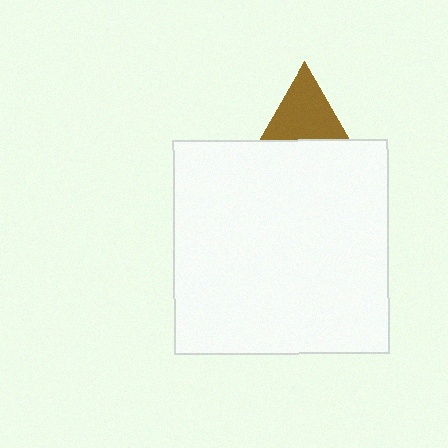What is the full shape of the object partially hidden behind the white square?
The partially hidden object is a brown triangle.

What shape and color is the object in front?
The object in front is a white square.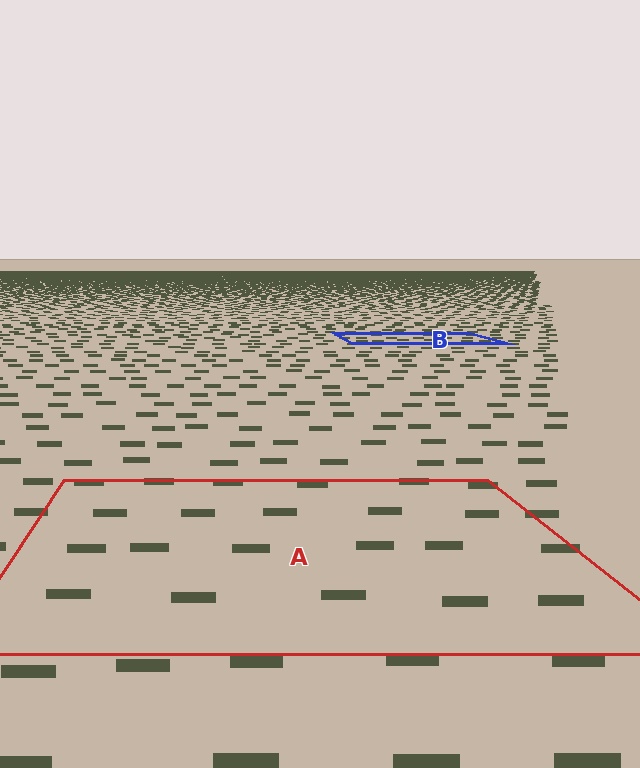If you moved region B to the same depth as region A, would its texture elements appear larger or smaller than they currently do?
They would appear larger. At a closer depth, the same texture elements are projected at a bigger on-screen size.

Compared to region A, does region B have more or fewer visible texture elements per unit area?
Region B has more texture elements per unit area — they are packed more densely because it is farther away.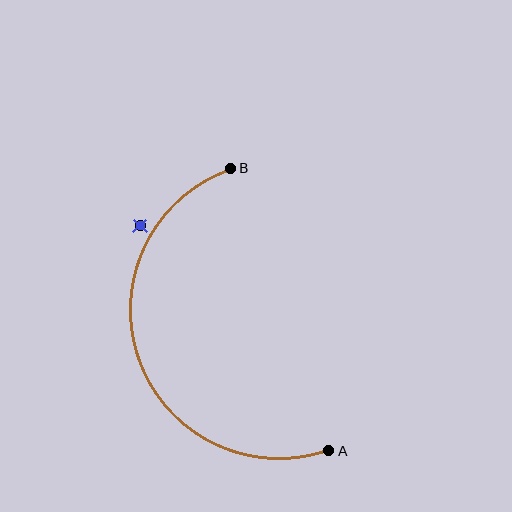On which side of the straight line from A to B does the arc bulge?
The arc bulges to the left of the straight line connecting A and B.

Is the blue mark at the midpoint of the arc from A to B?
No — the blue mark does not lie on the arc at all. It sits slightly outside the curve.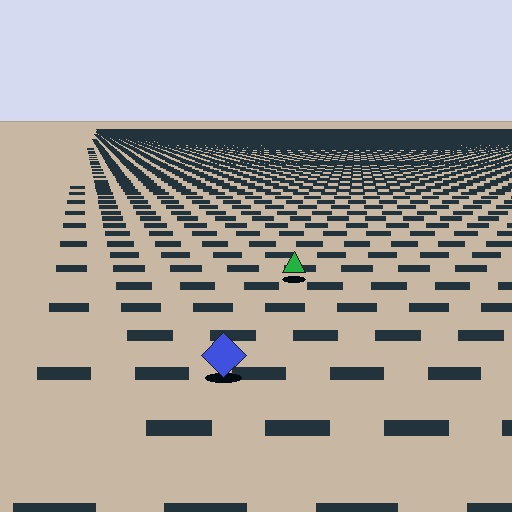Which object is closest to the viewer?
The blue diamond is closest. The texture marks near it are larger and more spread out.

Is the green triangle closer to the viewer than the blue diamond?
No. The blue diamond is closer — you can tell from the texture gradient: the ground texture is coarser near it.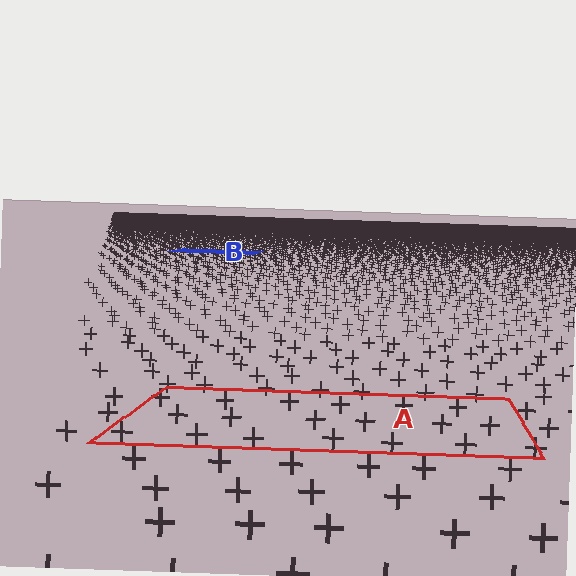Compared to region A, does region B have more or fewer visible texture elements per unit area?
Region B has more texture elements per unit area — they are packed more densely because it is farther away.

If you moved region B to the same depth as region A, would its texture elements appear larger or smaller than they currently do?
They would appear larger. At a closer depth, the same texture elements are projected at a bigger on-screen size.